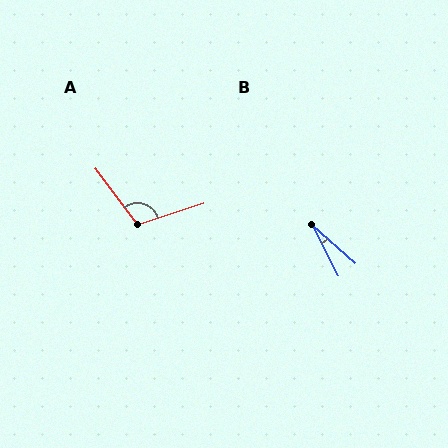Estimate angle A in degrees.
Approximately 109 degrees.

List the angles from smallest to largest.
B (21°), A (109°).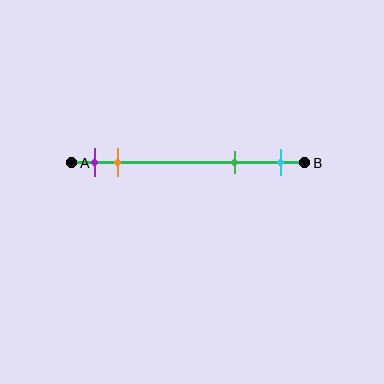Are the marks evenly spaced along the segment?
No, the marks are not evenly spaced.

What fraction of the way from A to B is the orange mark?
The orange mark is approximately 20% (0.2) of the way from A to B.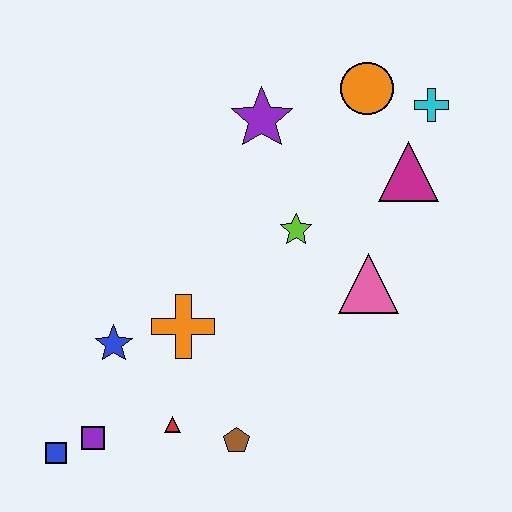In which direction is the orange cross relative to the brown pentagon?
The orange cross is above the brown pentagon.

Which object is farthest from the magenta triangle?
The blue square is farthest from the magenta triangle.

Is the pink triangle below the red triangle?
No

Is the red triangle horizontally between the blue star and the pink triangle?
Yes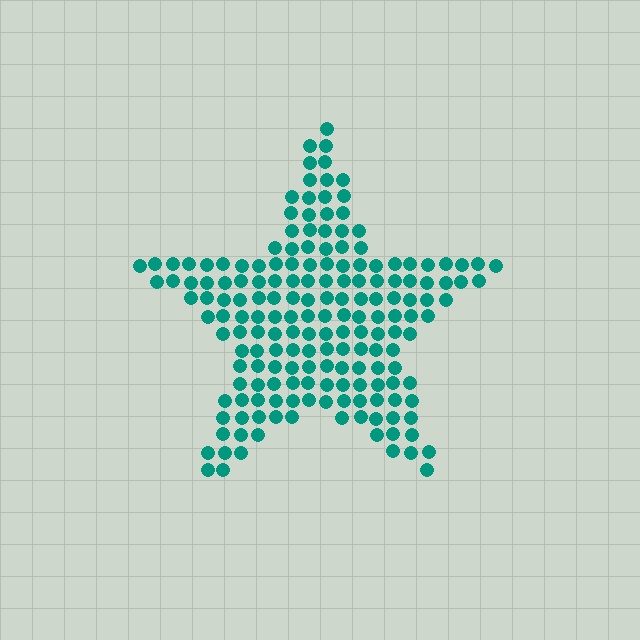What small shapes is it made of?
It is made of small circles.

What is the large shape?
The large shape is a star.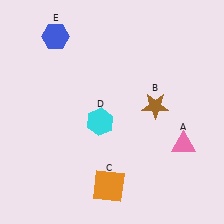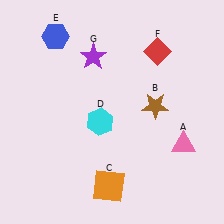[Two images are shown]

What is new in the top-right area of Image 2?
A red diamond (F) was added in the top-right area of Image 2.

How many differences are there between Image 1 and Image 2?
There are 2 differences between the two images.